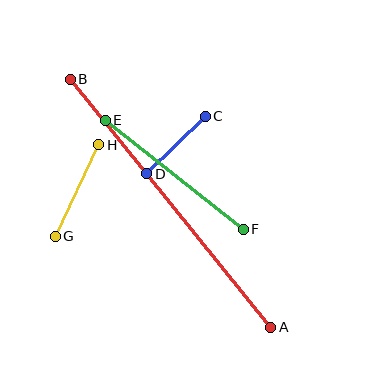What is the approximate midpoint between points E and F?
The midpoint is at approximately (174, 175) pixels.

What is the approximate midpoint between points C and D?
The midpoint is at approximately (176, 145) pixels.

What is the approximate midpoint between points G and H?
The midpoint is at approximately (77, 191) pixels.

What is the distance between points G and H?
The distance is approximately 101 pixels.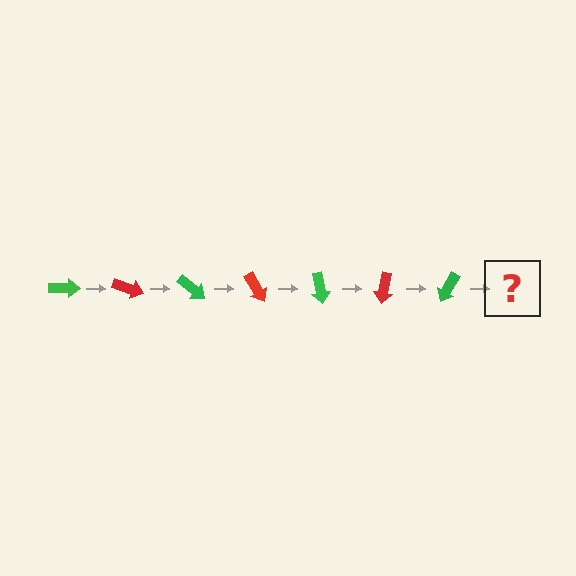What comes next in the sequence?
The next element should be a red arrow, rotated 140 degrees from the start.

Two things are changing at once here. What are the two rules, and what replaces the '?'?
The two rules are that it rotates 20 degrees each step and the color cycles through green and red. The '?' should be a red arrow, rotated 140 degrees from the start.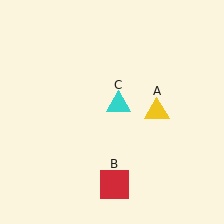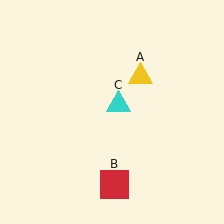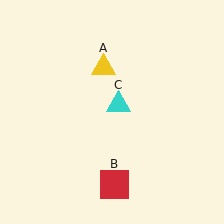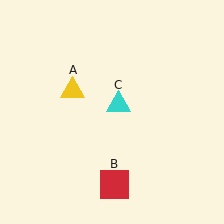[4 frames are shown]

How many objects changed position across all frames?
1 object changed position: yellow triangle (object A).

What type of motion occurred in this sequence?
The yellow triangle (object A) rotated counterclockwise around the center of the scene.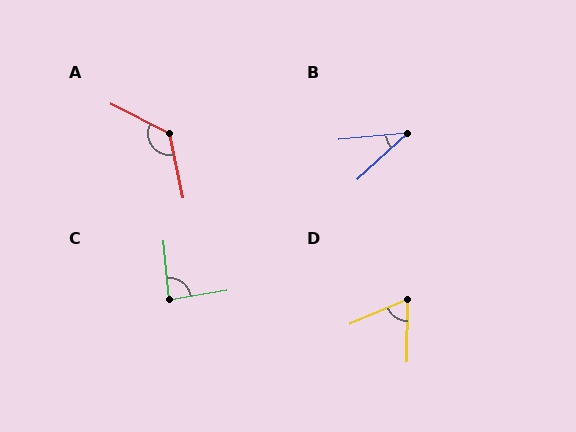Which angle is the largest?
A, at approximately 128 degrees.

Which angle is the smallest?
B, at approximately 37 degrees.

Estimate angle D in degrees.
Approximately 66 degrees.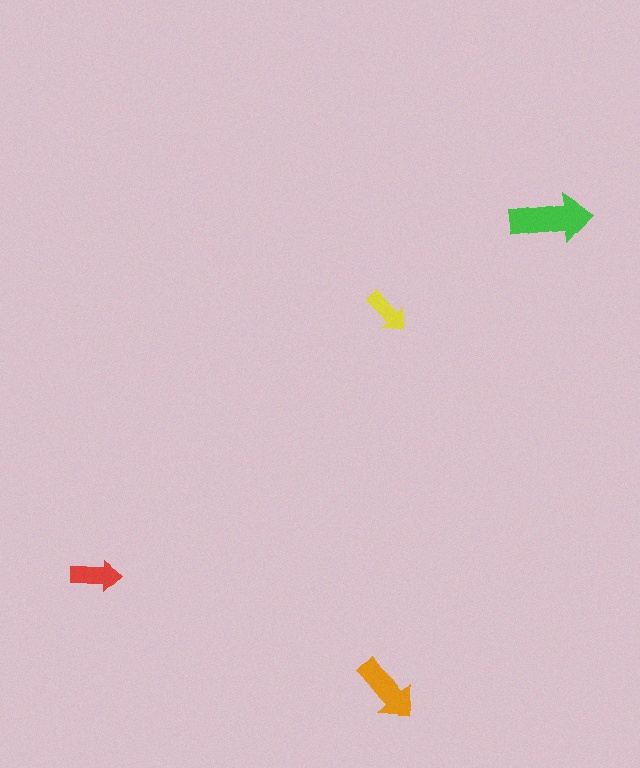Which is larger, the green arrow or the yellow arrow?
The green one.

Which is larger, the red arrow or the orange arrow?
The orange one.